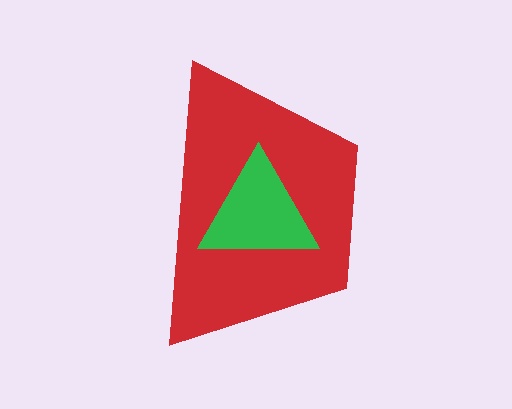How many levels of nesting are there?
2.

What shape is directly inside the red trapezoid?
The green triangle.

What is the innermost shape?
The green triangle.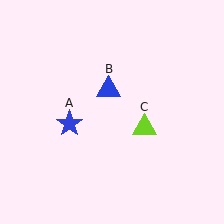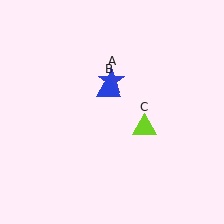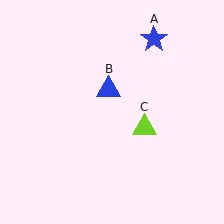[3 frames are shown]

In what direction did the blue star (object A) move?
The blue star (object A) moved up and to the right.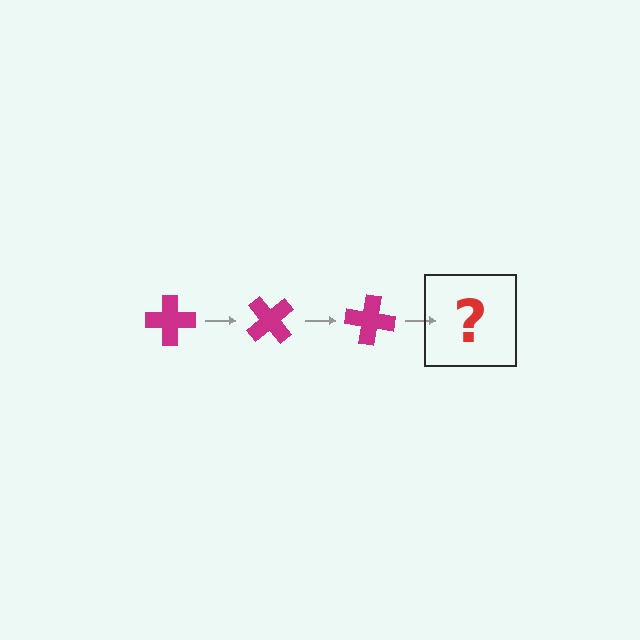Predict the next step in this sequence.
The next step is a magenta cross rotated 150 degrees.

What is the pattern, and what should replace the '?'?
The pattern is that the cross rotates 50 degrees each step. The '?' should be a magenta cross rotated 150 degrees.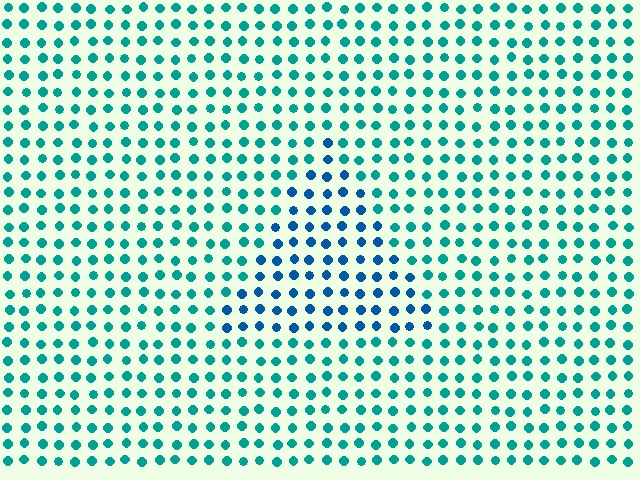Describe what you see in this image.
The image is filled with small teal elements in a uniform arrangement. A triangle-shaped region is visible where the elements are tinted to a slightly different hue, forming a subtle color boundary.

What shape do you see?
I see a triangle.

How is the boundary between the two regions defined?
The boundary is defined purely by a slight shift in hue (about 33 degrees). Spacing, size, and orientation are identical on both sides.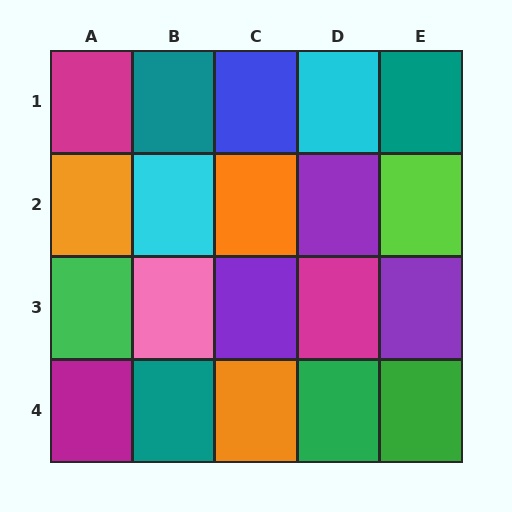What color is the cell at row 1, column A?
Magenta.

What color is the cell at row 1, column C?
Blue.